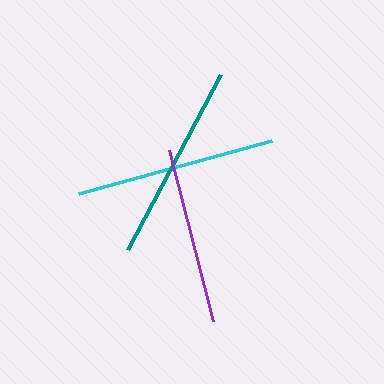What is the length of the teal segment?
The teal segment is approximately 198 pixels long.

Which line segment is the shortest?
The purple line is the shortest at approximately 177 pixels.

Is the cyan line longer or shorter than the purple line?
The cyan line is longer than the purple line.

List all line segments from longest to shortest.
From longest to shortest: cyan, teal, purple.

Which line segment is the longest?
The cyan line is the longest at approximately 200 pixels.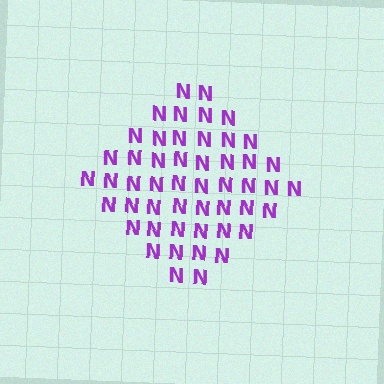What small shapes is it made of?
It is made of small letter N's.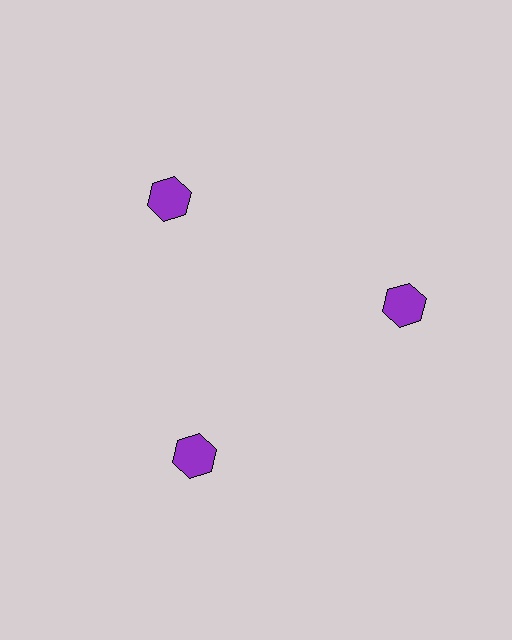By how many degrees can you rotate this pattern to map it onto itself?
The pattern maps onto itself every 120 degrees of rotation.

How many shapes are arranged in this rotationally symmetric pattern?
There are 3 shapes, arranged in 3 groups of 1.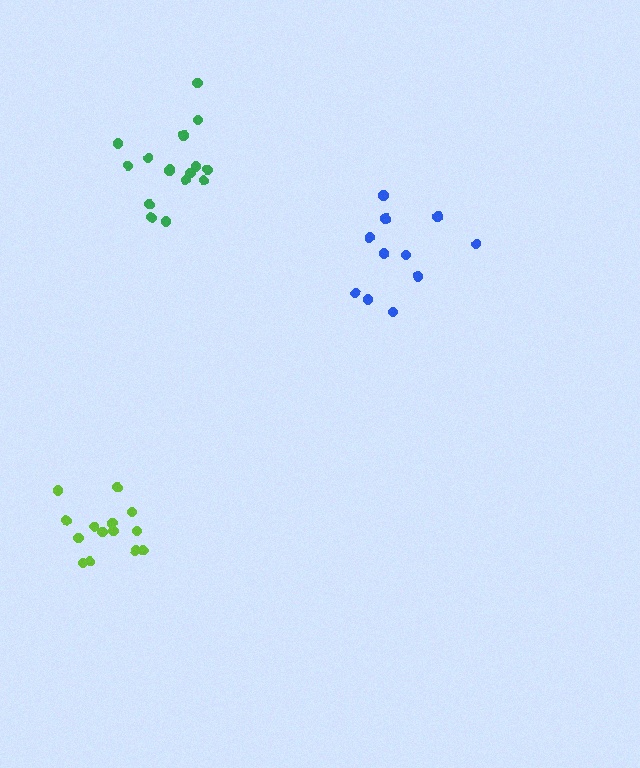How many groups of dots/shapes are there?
There are 3 groups.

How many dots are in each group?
Group 1: 14 dots, Group 2: 11 dots, Group 3: 16 dots (41 total).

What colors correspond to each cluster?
The clusters are colored: lime, blue, green.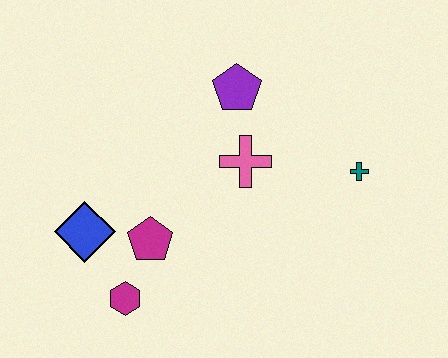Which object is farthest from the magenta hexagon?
The teal cross is farthest from the magenta hexagon.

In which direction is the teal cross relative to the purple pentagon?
The teal cross is to the right of the purple pentagon.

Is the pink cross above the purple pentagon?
No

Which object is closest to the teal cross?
The pink cross is closest to the teal cross.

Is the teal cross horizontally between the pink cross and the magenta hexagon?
No